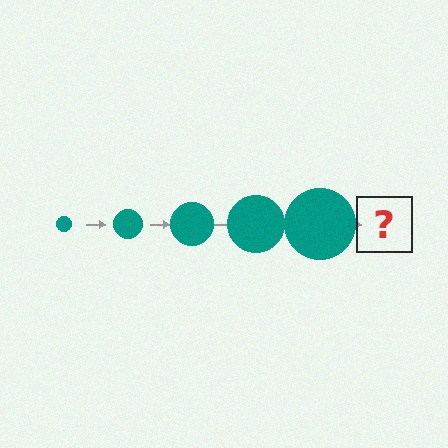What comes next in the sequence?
The next element should be a teal circle, larger than the previous one.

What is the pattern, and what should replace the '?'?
The pattern is that the circle gets progressively larger each step. The '?' should be a teal circle, larger than the previous one.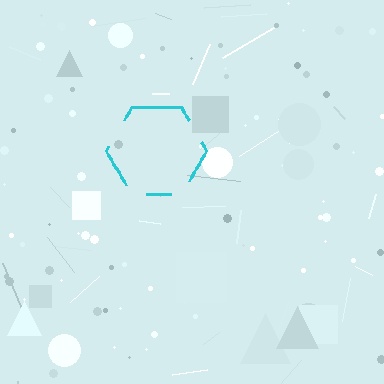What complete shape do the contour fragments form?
The contour fragments form a hexagon.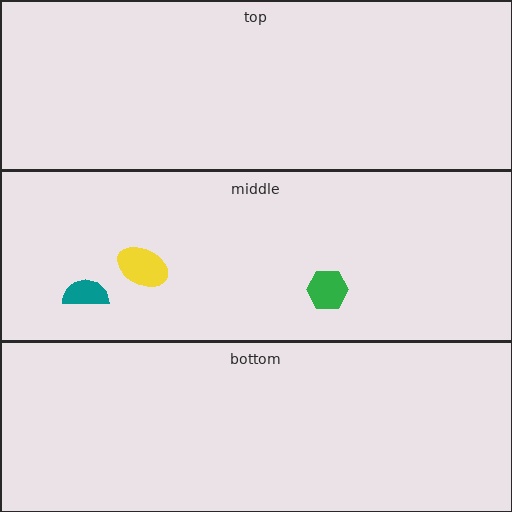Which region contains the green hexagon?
The middle region.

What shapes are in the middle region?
The teal semicircle, the green hexagon, the yellow ellipse.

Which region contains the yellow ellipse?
The middle region.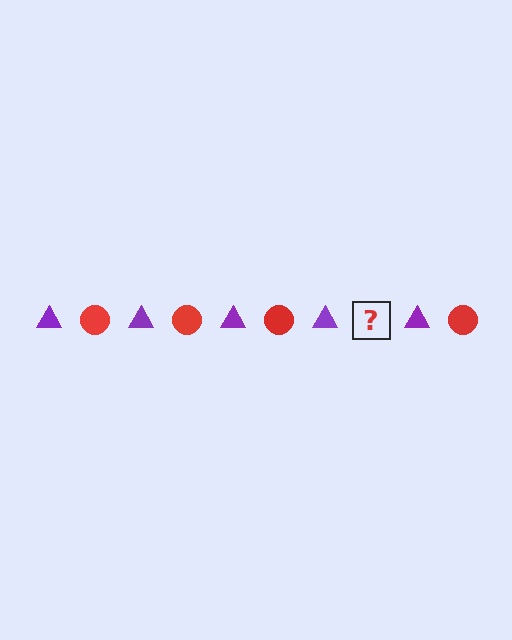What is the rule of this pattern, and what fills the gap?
The rule is that the pattern alternates between purple triangle and red circle. The gap should be filled with a red circle.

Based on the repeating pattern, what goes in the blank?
The blank should be a red circle.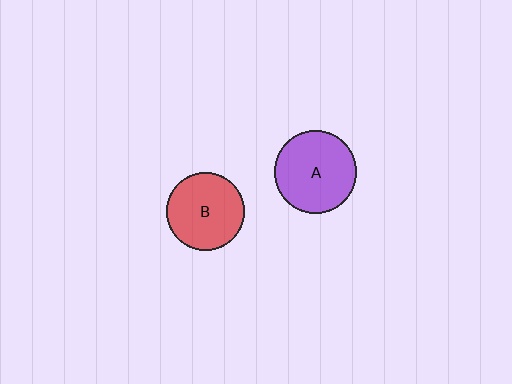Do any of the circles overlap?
No, none of the circles overlap.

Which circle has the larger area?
Circle A (purple).